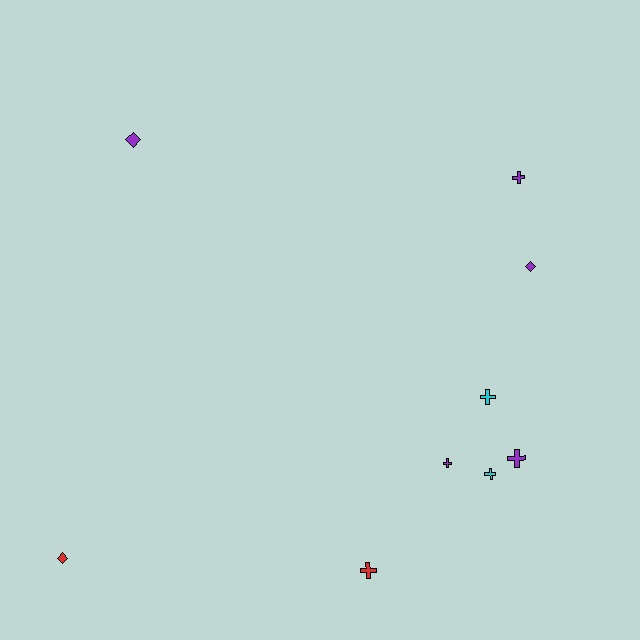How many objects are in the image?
There are 9 objects.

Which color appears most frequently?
Purple, with 5 objects.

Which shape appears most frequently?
Cross, with 6 objects.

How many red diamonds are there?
There is 1 red diamond.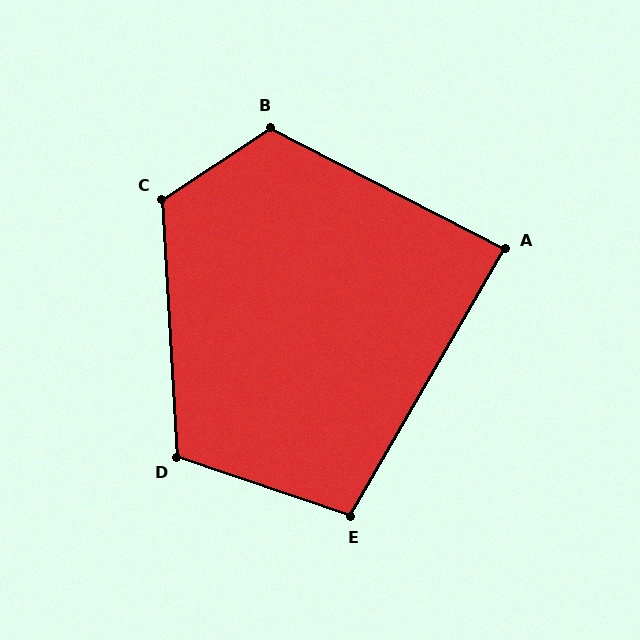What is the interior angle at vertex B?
Approximately 119 degrees (obtuse).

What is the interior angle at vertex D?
Approximately 112 degrees (obtuse).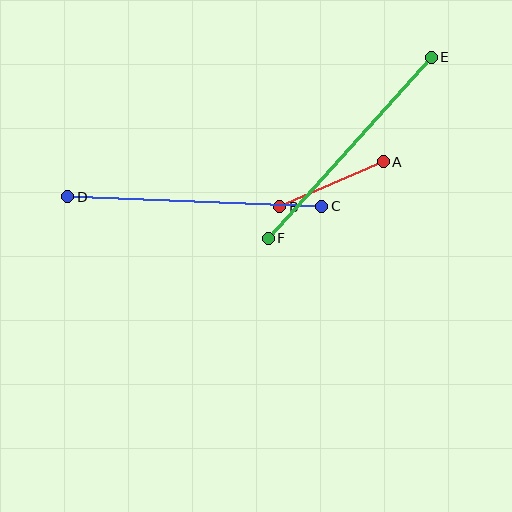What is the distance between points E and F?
The distance is approximately 244 pixels.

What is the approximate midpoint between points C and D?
The midpoint is at approximately (195, 202) pixels.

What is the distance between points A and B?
The distance is approximately 113 pixels.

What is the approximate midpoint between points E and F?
The midpoint is at approximately (350, 148) pixels.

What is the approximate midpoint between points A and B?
The midpoint is at approximately (332, 184) pixels.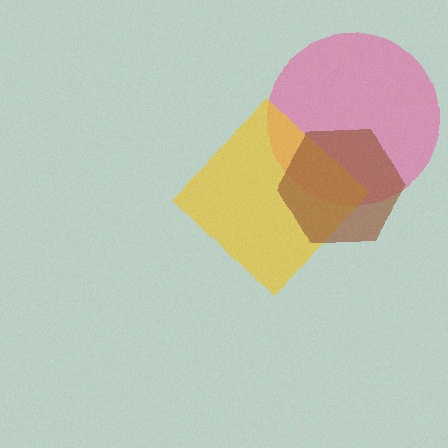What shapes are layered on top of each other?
The layered shapes are: a pink circle, a yellow diamond, a brown hexagon.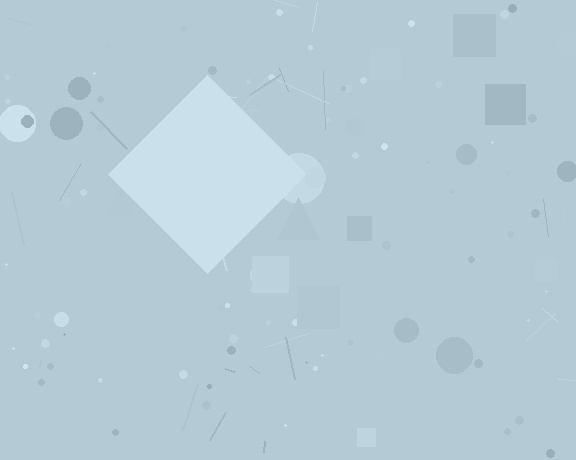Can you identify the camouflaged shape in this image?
The camouflaged shape is a diamond.